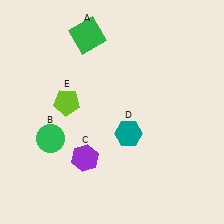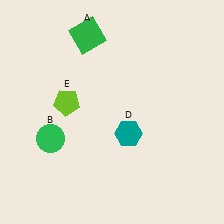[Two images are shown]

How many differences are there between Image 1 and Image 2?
There is 1 difference between the two images.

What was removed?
The purple hexagon (C) was removed in Image 2.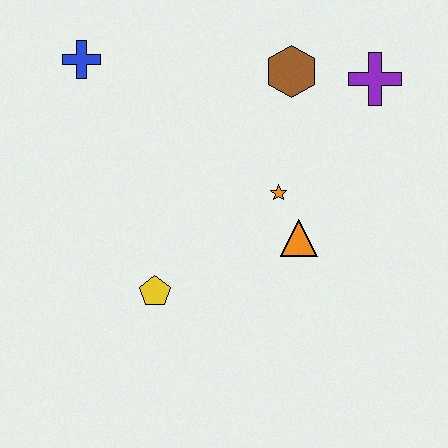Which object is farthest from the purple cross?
The yellow pentagon is farthest from the purple cross.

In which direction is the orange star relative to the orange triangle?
The orange star is above the orange triangle.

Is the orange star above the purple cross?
No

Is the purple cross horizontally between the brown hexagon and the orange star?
No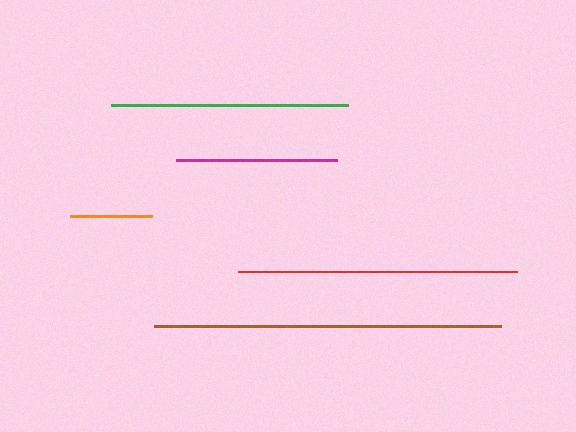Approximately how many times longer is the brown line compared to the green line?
The brown line is approximately 1.5 times the length of the green line.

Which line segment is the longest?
The brown line is the longest at approximately 347 pixels.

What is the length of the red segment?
The red segment is approximately 279 pixels long.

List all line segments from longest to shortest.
From longest to shortest: brown, red, green, magenta, orange.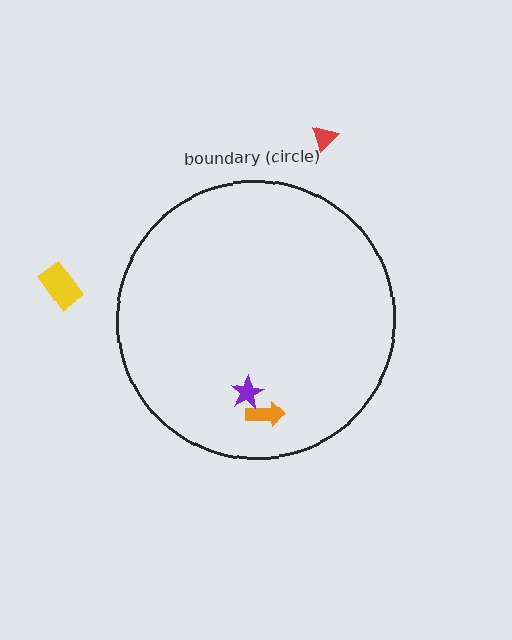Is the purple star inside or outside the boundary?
Inside.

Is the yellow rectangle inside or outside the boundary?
Outside.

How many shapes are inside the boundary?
2 inside, 2 outside.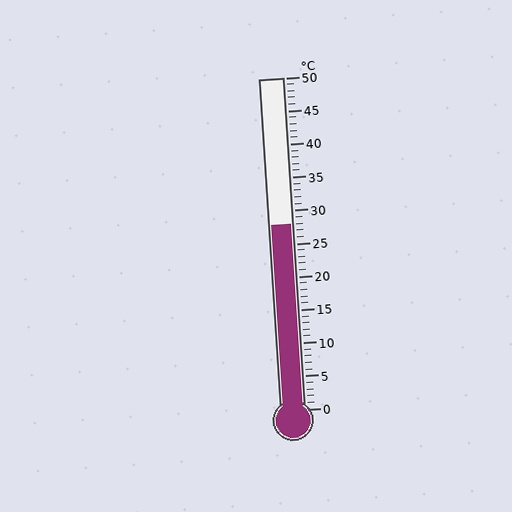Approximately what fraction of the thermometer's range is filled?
The thermometer is filled to approximately 55% of its range.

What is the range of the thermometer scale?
The thermometer scale ranges from 0°C to 50°C.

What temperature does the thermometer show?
The thermometer shows approximately 28°C.